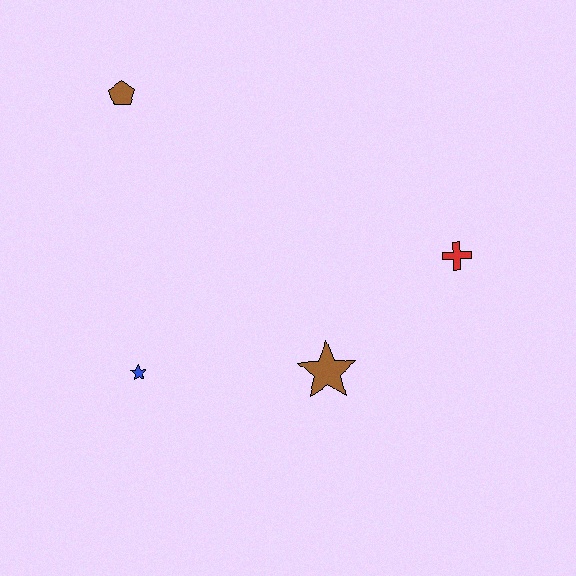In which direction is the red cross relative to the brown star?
The red cross is to the right of the brown star.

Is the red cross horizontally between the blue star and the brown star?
No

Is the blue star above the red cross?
No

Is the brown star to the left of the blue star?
No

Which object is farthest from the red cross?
The brown pentagon is farthest from the red cross.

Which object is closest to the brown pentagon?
The blue star is closest to the brown pentagon.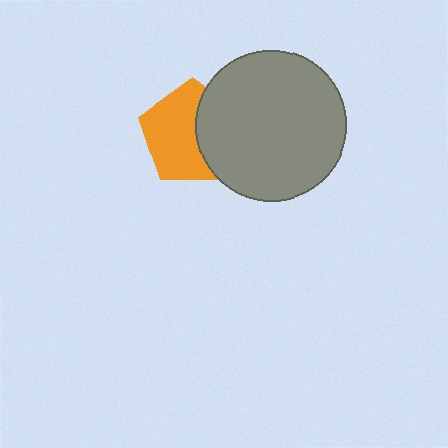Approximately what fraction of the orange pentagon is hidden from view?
Roughly 40% of the orange pentagon is hidden behind the gray circle.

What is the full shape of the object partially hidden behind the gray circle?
The partially hidden object is an orange pentagon.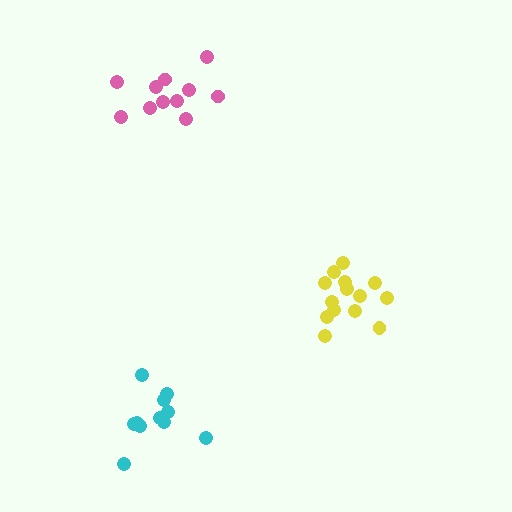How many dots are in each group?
Group 1: 14 dots, Group 2: 11 dots, Group 3: 11 dots (36 total).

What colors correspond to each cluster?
The clusters are colored: yellow, cyan, pink.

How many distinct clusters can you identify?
There are 3 distinct clusters.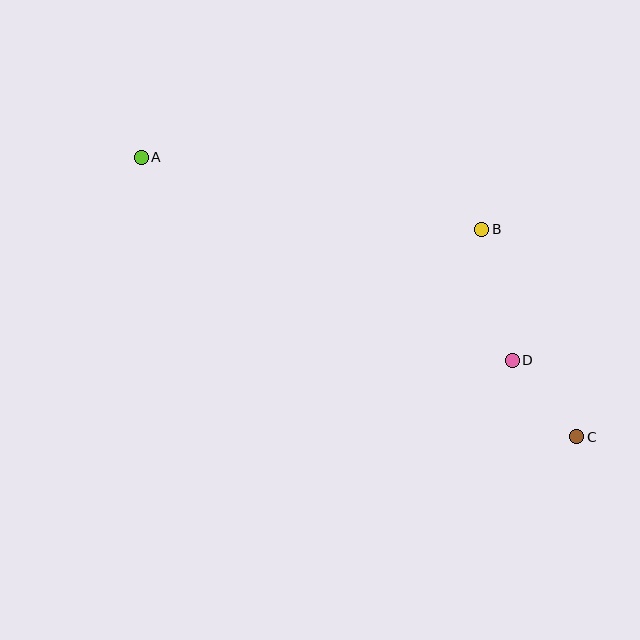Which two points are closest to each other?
Points C and D are closest to each other.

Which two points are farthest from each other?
Points A and C are farthest from each other.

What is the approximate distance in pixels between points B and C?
The distance between B and C is approximately 228 pixels.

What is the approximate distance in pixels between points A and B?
The distance between A and B is approximately 348 pixels.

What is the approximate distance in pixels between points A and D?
The distance between A and D is approximately 423 pixels.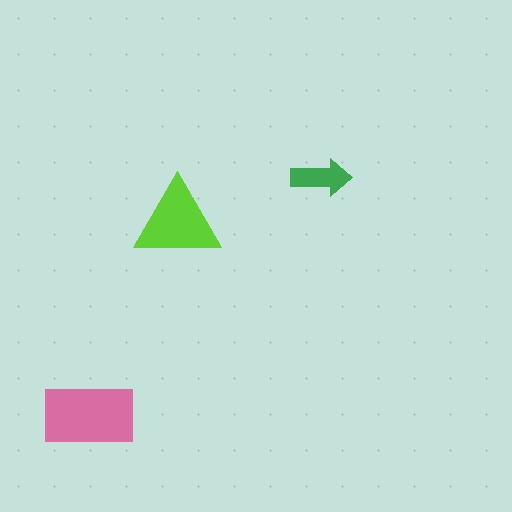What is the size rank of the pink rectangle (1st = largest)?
1st.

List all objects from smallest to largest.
The green arrow, the lime triangle, the pink rectangle.